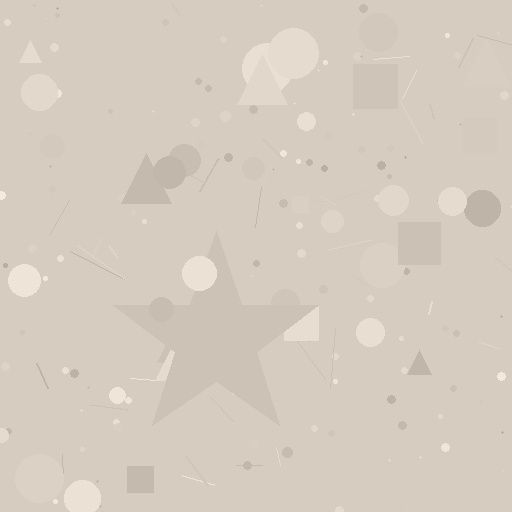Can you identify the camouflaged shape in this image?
The camouflaged shape is a star.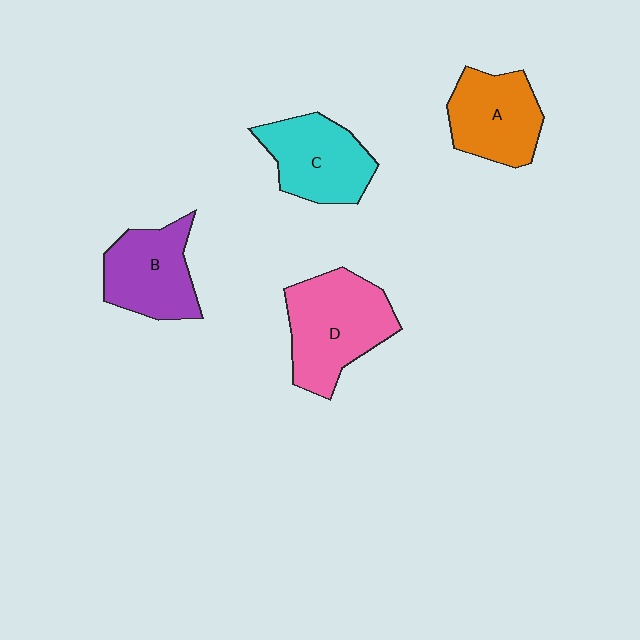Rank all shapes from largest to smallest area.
From largest to smallest: D (pink), C (cyan), B (purple), A (orange).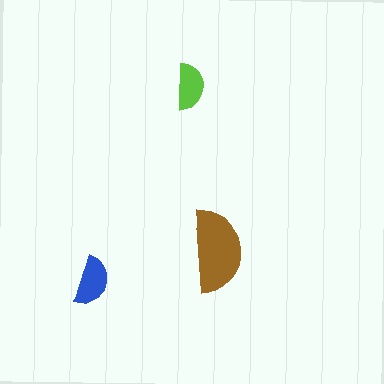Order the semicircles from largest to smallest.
the brown one, the blue one, the lime one.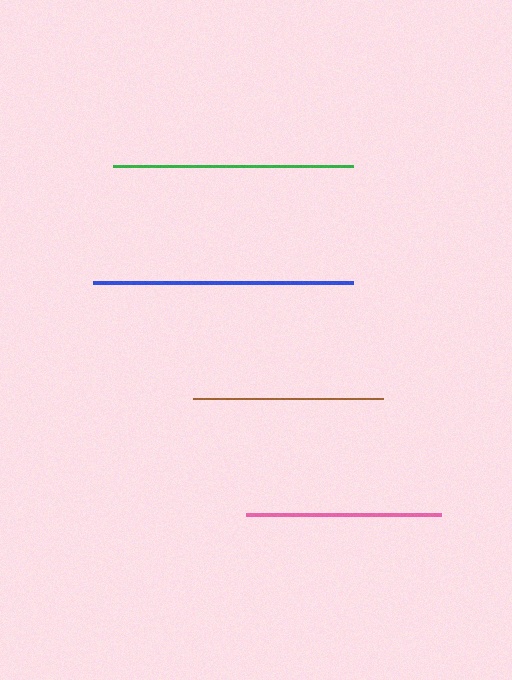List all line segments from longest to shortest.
From longest to shortest: blue, green, pink, brown.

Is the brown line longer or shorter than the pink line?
The pink line is longer than the brown line.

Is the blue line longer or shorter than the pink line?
The blue line is longer than the pink line.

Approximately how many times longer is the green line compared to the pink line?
The green line is approximately 1.2 times the length of the pink line.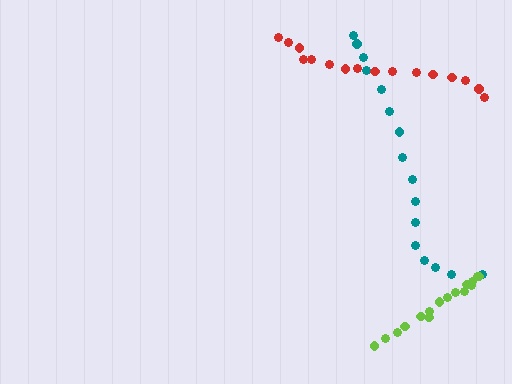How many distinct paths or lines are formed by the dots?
There are 3 distinct paths.